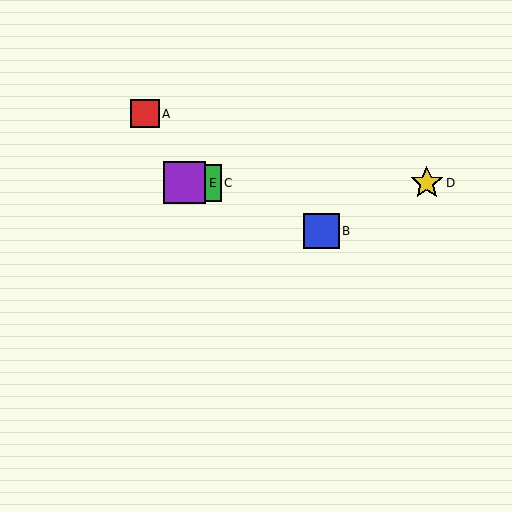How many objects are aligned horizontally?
3 objects (C, D, E) are aligned horizontally.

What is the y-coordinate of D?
Object D is at y≈183.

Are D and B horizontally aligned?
No, D is at y≈183 and B is at y≈231.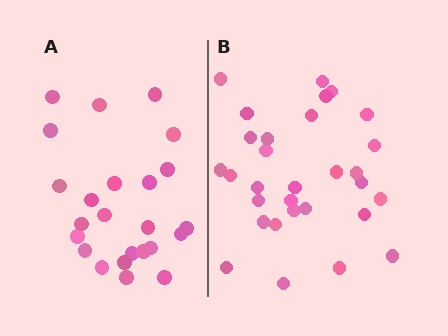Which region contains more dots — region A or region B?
Region B (the right region) has more dots.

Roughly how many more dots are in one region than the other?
Region B has about 6 more dots than region A.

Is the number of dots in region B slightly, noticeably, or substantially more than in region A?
Region B has noticeably more, but not dramatically so. The ratio is roughly 1.2 to 1.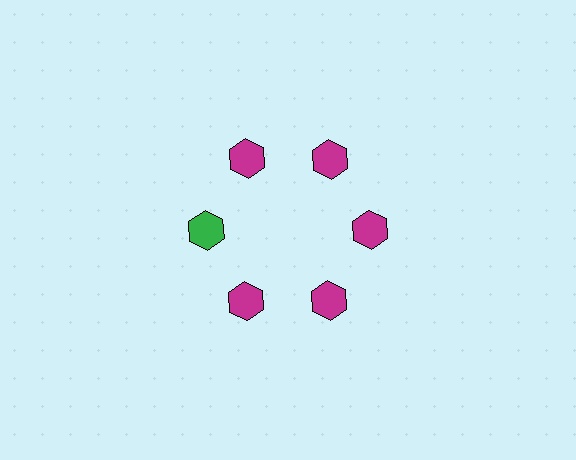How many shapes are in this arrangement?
There are 6 shapes arranged in a ring pattern.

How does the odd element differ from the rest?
It has a different color: green instead of magenta.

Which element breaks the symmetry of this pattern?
The green hexagon at roughly the 9 o'clock position breaks the symmetry. All other shapes are magenta hexagons.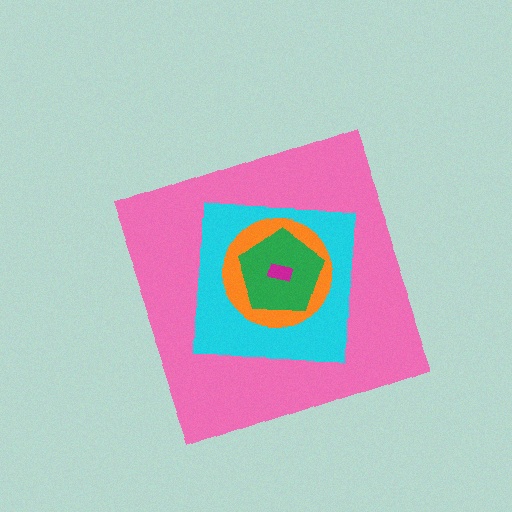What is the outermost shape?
The pink diamond.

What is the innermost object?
The magenta rectangle.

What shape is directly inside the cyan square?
The orange circle.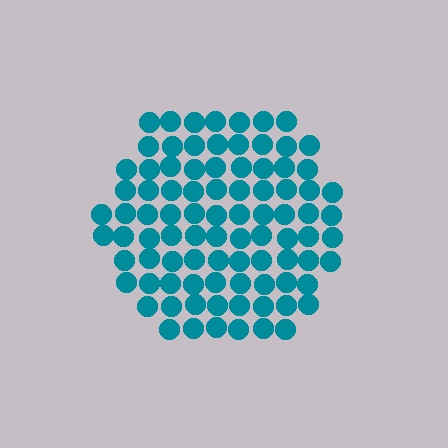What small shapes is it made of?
It is made of small circles.